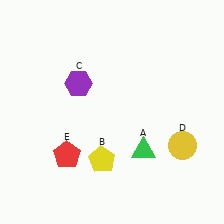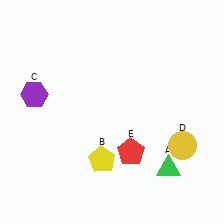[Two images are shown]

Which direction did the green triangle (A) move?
The green triangle (A) moved right.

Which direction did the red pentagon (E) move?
The red pentagon (E) moved right.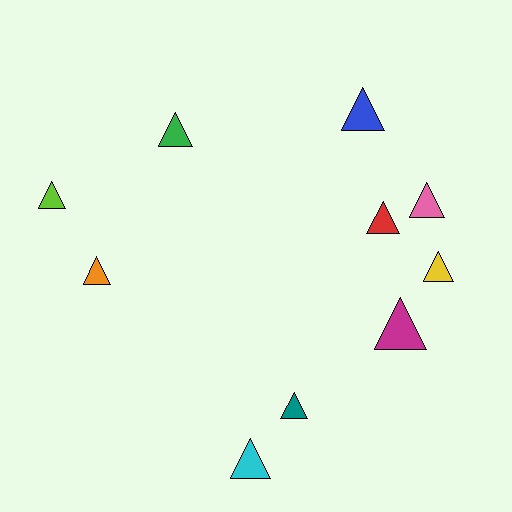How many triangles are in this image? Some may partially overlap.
There are 10 triangles.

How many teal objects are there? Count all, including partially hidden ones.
There is 1 teal object.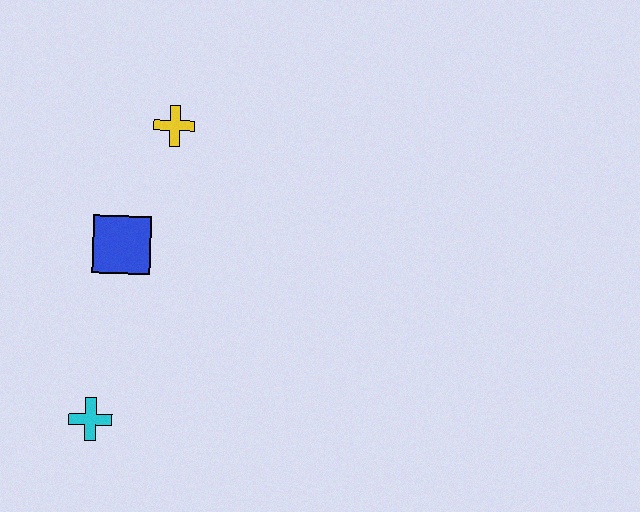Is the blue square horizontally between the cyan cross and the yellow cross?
Yes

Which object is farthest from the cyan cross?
The yellow cross is farthest from the cyan cross.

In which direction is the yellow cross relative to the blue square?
The yellow cross is above the blue square.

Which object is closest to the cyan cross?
The blue square is closest to the cyan cross.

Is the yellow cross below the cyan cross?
No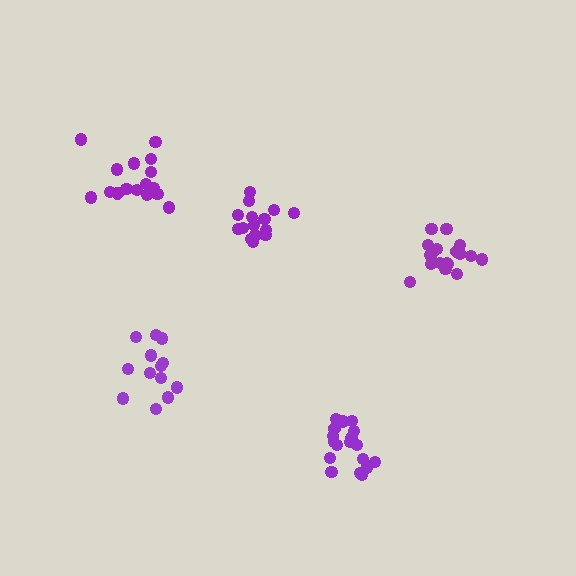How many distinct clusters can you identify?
There are 5 distinct clusters.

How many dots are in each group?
Group 1: 15 dots, Group 2: 16 dots, Group 3: 18 dots, Group 4: 13 dots, Group 5: 18 dots (80 total).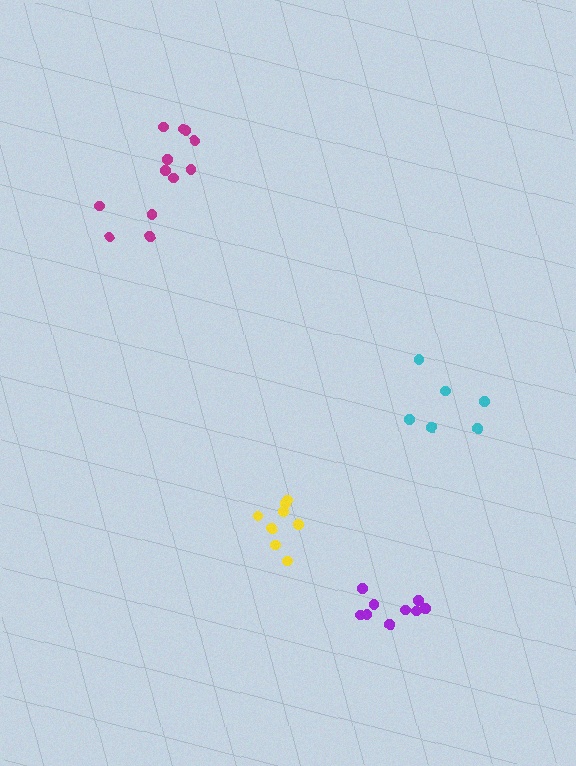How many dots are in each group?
Group 1: 9 dots, Group 2: 6 dots, Group 3: 8 dots, Group 4: 12 dots (35 total).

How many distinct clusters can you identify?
There are 4 distinct clusters.